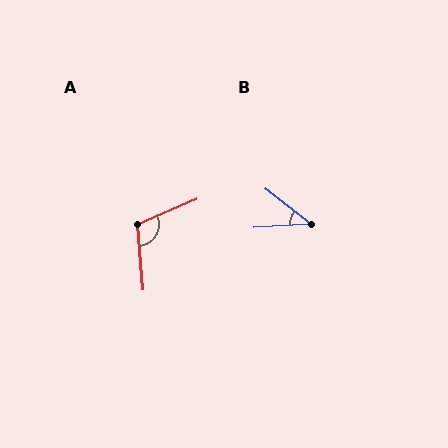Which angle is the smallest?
B, at approximately 41 degrees.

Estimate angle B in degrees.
Approximately 41 degrees.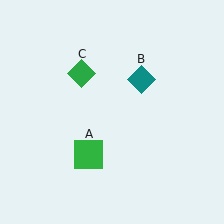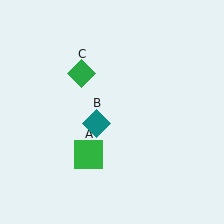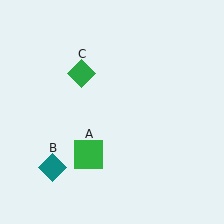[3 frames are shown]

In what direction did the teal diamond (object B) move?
The teal diamond (object B) moved down and to the left.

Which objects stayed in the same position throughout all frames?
Green square (object A) and green diamond (object C) remained stationary.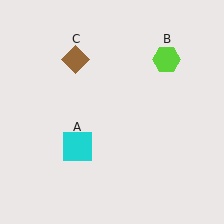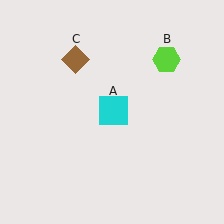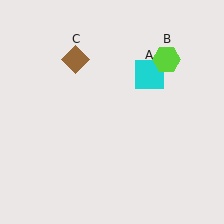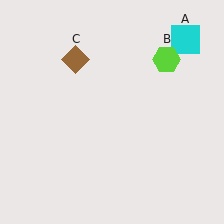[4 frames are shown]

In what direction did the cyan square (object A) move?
The cyan square (object A) moved up and to the right.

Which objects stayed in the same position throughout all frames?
Lime hexagon (object B) and brown diamond (object C) remained stationary.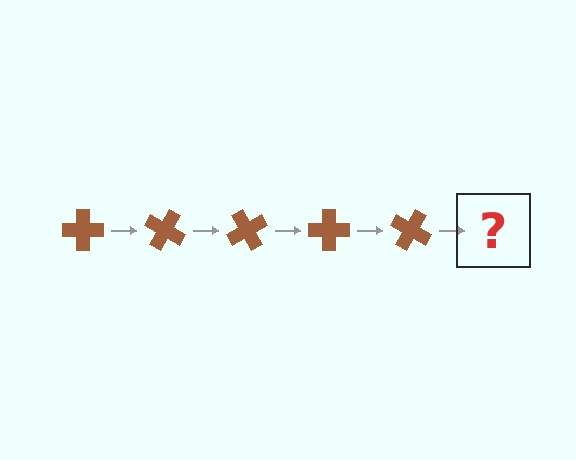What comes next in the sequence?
The next element should be a brown cross rotated 150 degrees.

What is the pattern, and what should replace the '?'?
The pattern is that the cross rotates 30 degrees each step. The '?' should be a brown cross rotated 150 degrees.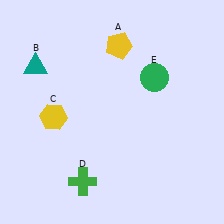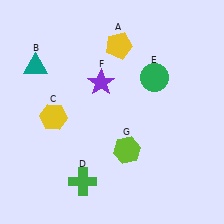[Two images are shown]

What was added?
A purple star (F), a lime hexagon (G) were added in Image 2.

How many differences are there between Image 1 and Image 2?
There are 2 differences between the two images.